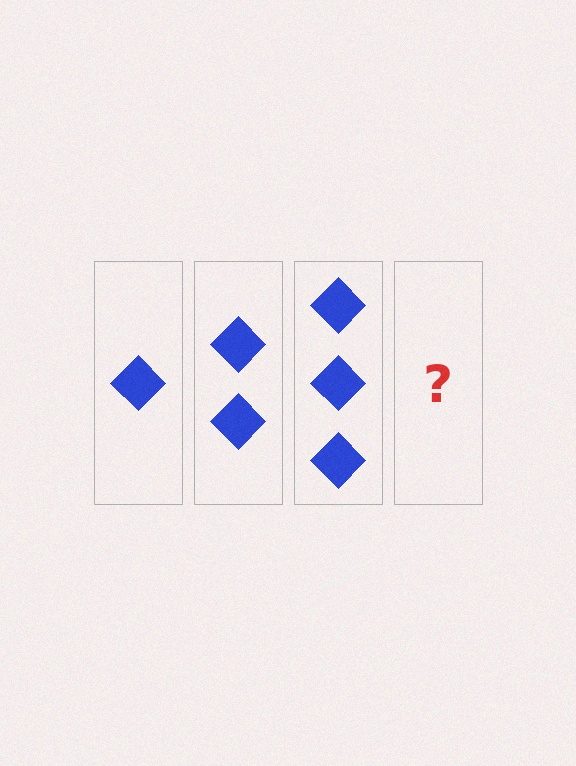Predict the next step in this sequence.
The next step is 4 diamonds.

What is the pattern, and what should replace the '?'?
The pattern is that each step adds one more diamond. The '?' should be 4 diamonds.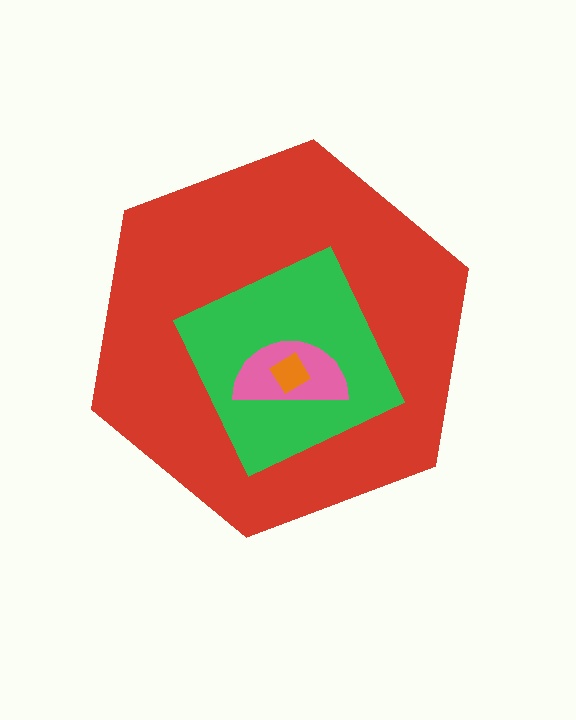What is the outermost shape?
The red hexagon.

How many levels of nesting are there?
4.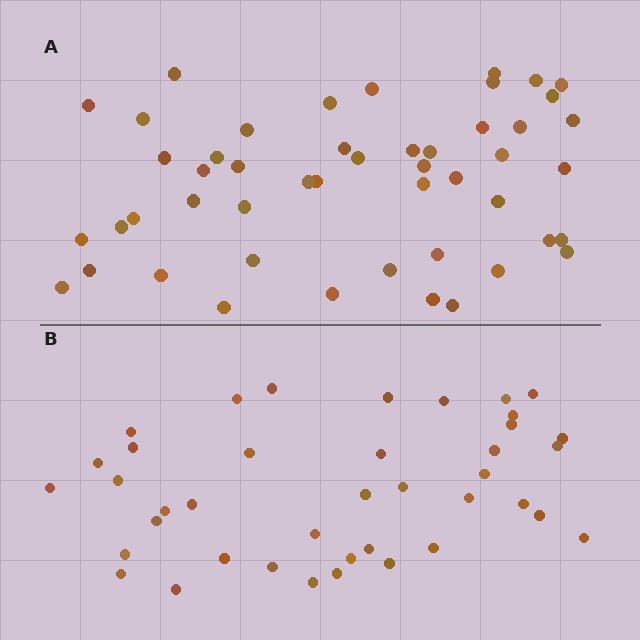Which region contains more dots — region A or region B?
Region A (the top region) has more dots.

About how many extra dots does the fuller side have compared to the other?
Region A has roughly 8 or so more dots than region B.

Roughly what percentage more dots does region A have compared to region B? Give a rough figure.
About 20% more.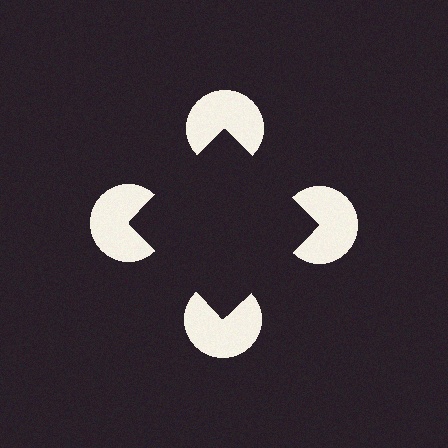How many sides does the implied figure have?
4 sides.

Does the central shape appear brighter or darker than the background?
It typically appears slightly darker than the background, even though no actual brightness change is drawn.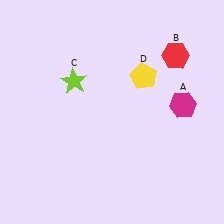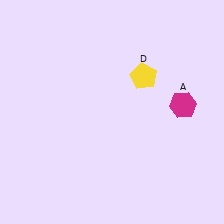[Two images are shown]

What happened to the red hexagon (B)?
The red hexagon (B) was removed in Image 2. It was in the top-right area of Image 1.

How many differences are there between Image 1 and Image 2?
There are 2 differences between the two images.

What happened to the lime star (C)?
The lime star (C) was removed in Image 2. It was in the top-left area of Image 1.